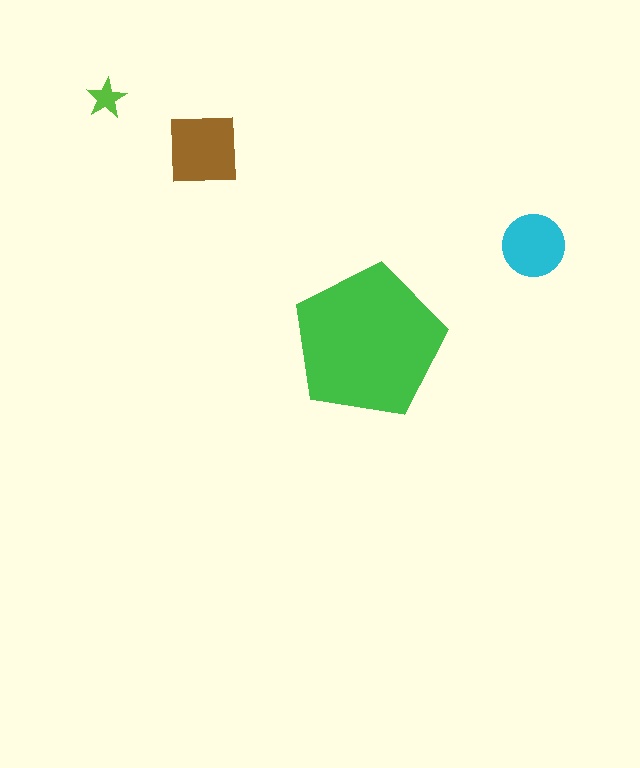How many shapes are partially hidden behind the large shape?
0 shapes are partially hidden.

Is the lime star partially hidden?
No, the lime star is fully visible.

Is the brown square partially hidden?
No, the brown square is fully visible.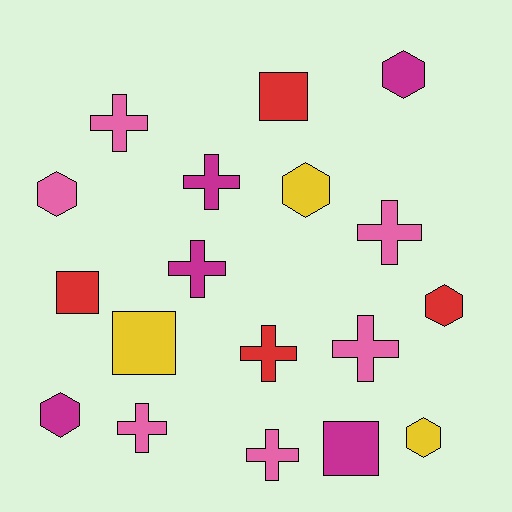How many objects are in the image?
There are 18 objects.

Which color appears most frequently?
Pink, with 6 objects.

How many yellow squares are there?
There is 1 yellow square.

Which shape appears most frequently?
Cross, with 8 objects.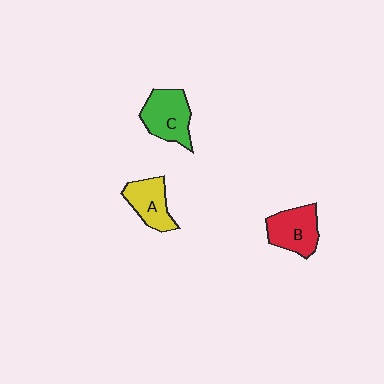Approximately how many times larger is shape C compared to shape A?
Approximately 1.2 times.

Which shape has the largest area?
Shape C (green).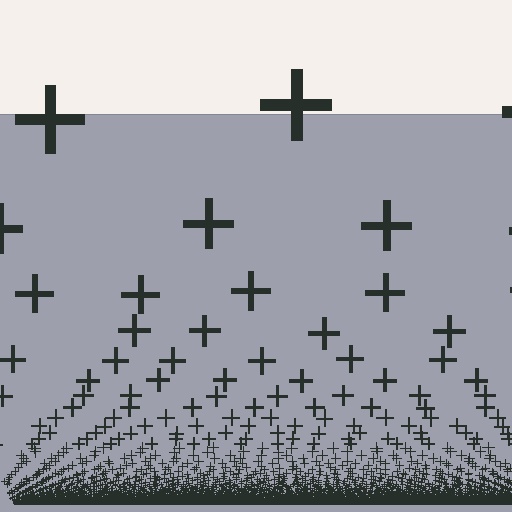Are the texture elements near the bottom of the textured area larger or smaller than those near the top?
Smaller. The gradient is inverted — elements near the bottom are smaller and denser.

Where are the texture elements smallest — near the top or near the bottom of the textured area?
Near the bottom.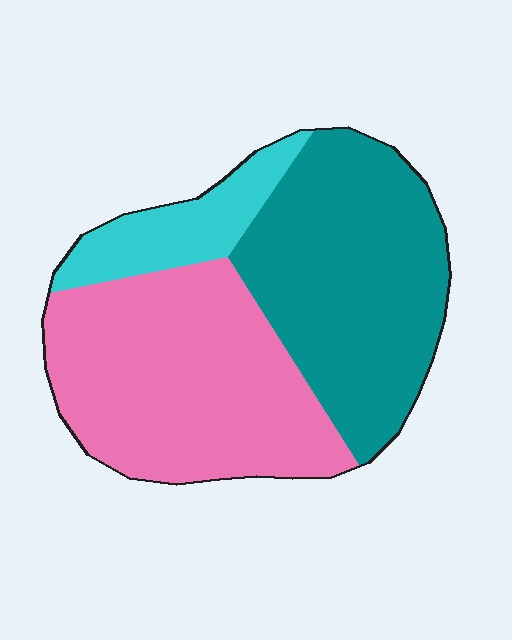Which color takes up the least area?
Cyan, at roughly 15%.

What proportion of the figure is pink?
Pink covers around 45% of the figure.